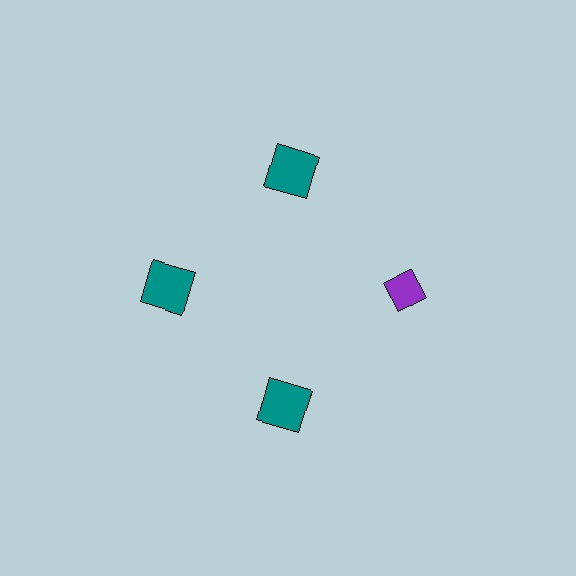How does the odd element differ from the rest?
It differs in both color (purple instead of teal) and shape (diamond instead of square).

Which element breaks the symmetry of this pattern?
The purple diamond at roughly the 3 o'clock position breaks the symmetry. All other shapes are teal squares.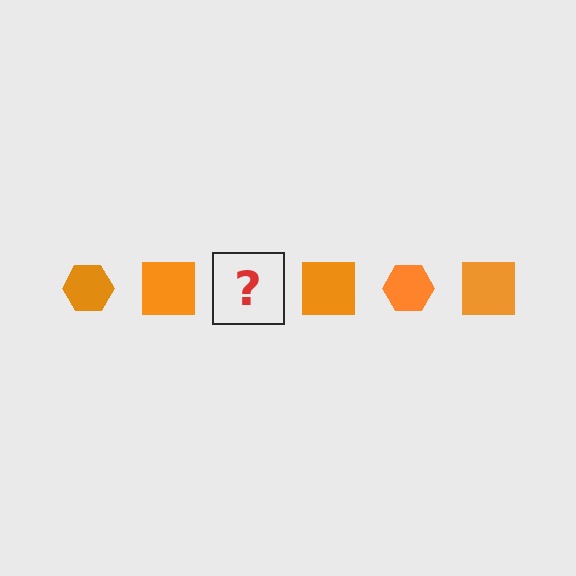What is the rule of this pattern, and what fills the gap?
The rule is that the pattern cycles through hexagon, square shapes in orange. The gap should be filled with an orange hexagon.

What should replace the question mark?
The question mark should be replaced with an orange hexagon.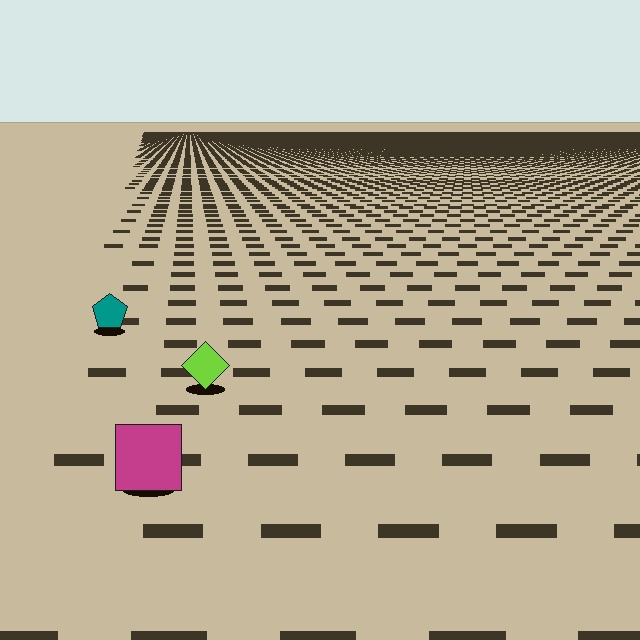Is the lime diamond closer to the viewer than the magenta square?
No. The magenta square is closer — you can tell from the texture gradient: the ground texture is coarser near it.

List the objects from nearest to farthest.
From nearest to farthest: the magenta square, the lime diamond, the teal pentagon.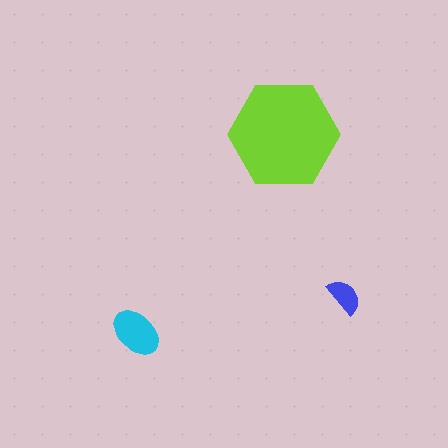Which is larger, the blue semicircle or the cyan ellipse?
The cyan ellipse.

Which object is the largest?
The lime hexagon.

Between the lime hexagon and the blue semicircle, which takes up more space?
The lime hexagon.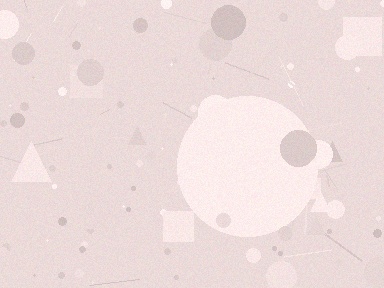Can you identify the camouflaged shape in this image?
The camouflaged shape is a circle.